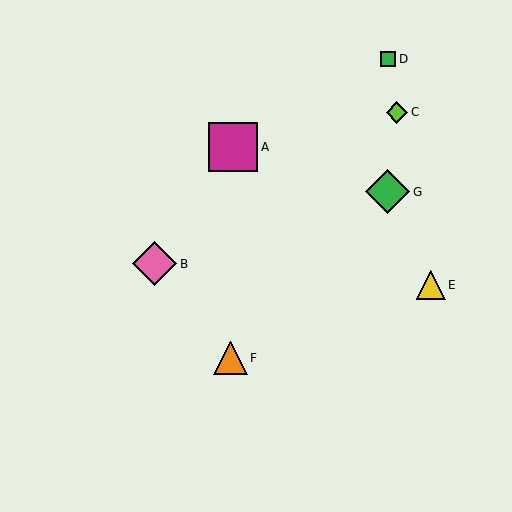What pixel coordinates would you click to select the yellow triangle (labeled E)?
Click at (431, 285) to select the yellow triangle E.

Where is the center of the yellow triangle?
The center of the yellow triangle is at (431, 285).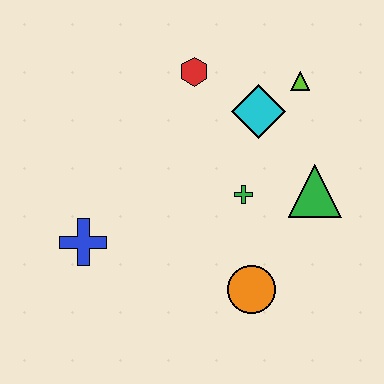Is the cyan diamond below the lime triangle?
Yes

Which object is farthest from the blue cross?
The lime triangle is farthest from the blue cross.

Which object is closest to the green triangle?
The green cross is closest to the green triangle.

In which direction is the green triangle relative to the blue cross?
The green triangle is to the right of the blue cross.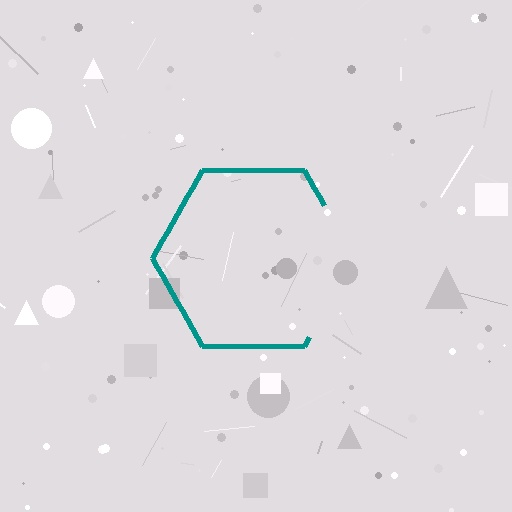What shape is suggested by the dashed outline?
The dashed outline suggests a hexagon.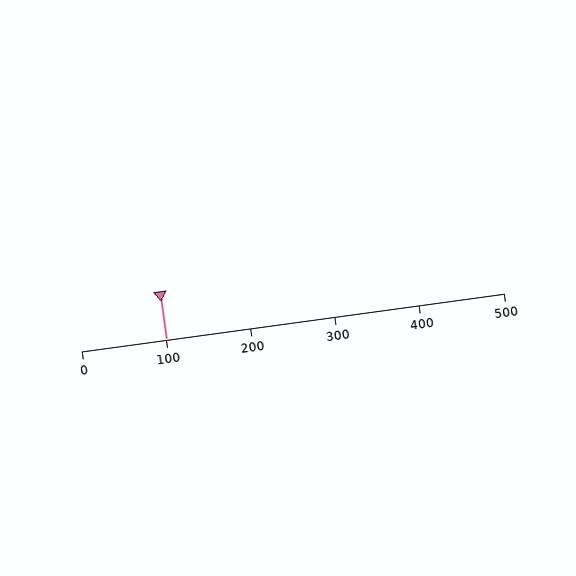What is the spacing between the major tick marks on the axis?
The major ticks are spaced 100 apart.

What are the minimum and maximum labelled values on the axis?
The axis runs from 0 to 500.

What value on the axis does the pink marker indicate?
The marker indicates approximately 100.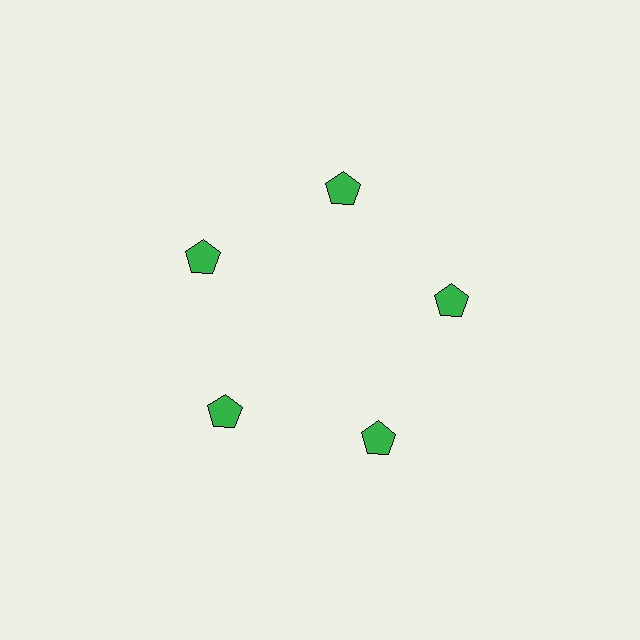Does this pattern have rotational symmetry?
Yes, this pattern has 5-fold rotational symmetry. It looks the same after rotating 72 degrees around the center.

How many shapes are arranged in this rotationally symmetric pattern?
There are 5 shapes, arranged in 5 groups of 1.